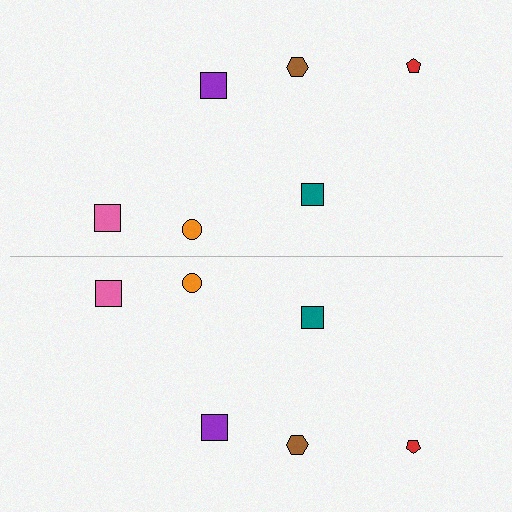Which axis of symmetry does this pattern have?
The pattern has a horizontal axis of symmetry running through the center of the image.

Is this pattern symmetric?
Yes, this pattern has bilateral (reflection) symmetry.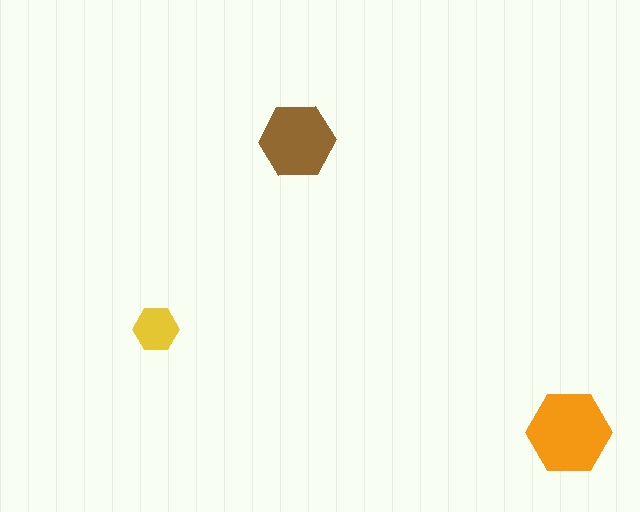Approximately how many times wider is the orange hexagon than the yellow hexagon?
About 2 times wider.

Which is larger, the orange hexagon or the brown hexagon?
The orange one.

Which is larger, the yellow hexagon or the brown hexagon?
The brown one.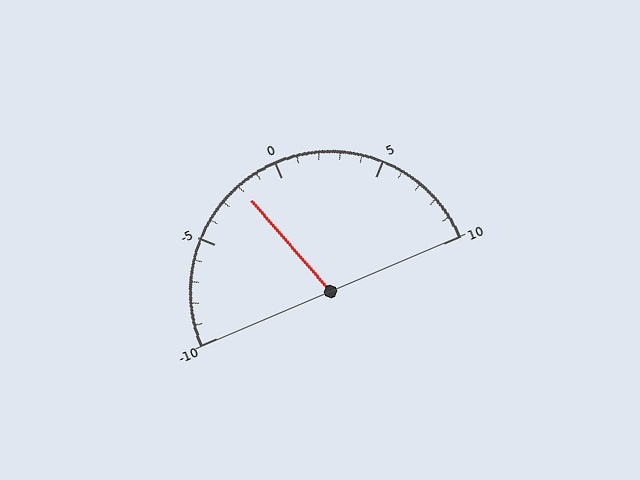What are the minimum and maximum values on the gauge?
The gauge ranges from -10 to 10.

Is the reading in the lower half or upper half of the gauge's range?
The reading is in the lower half of the range (-10 to 10).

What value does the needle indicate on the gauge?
The needle indicates approximately -2.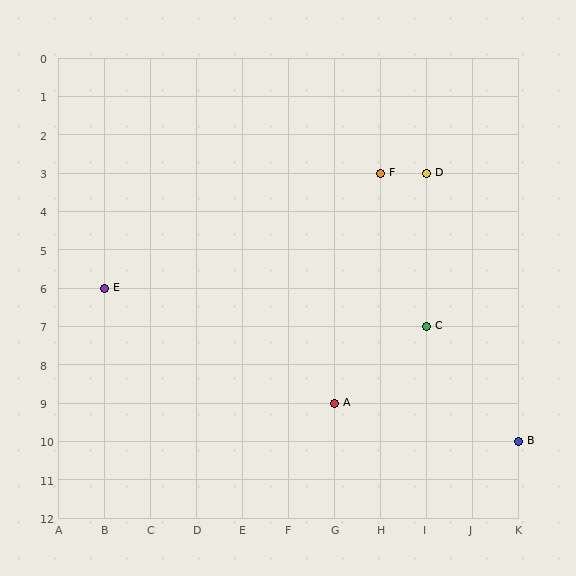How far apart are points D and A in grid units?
Points D and A are 2 columns and 6 rows apart (about 6.3 grid units diagonally).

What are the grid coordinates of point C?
Point C is at grid coordinates (I, 7).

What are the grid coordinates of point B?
Point B is at grid coordinates (K, 10).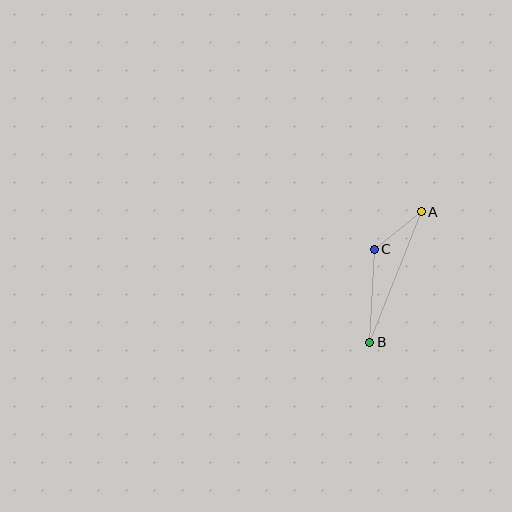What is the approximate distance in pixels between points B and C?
The distance between B and C is approximately 93 pixels.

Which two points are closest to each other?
Points A and C are closest to each other.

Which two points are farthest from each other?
Points A and B are farthest from each other.